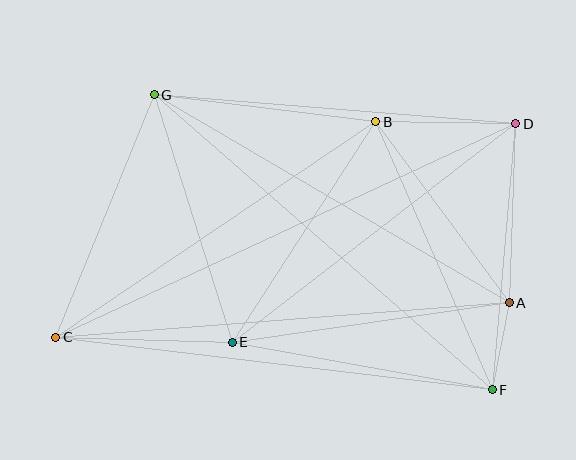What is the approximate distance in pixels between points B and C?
The distance between B and C is approximately 386 pixels.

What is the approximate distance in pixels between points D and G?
The distance between D and G is approximately 362 pixels.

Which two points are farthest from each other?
Points C and D are farthest from each other.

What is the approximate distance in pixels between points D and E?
The distance between D and E is approximately 357 pixels.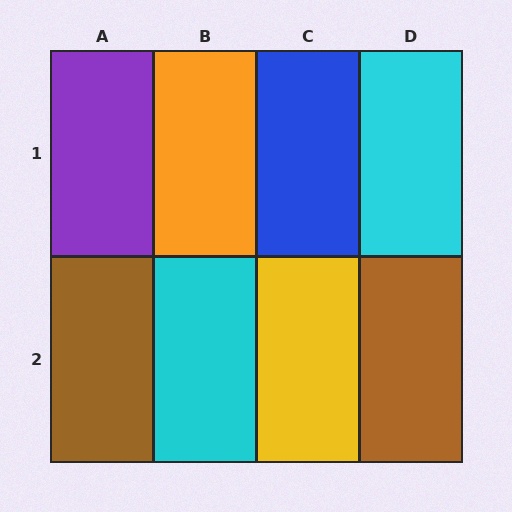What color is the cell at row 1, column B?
Orange.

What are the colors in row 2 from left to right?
Brown, cyan, yellow, brown.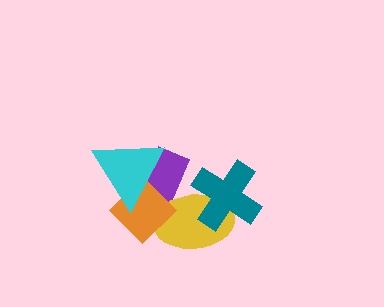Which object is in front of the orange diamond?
The cyan triangle is in front of the orange diamond.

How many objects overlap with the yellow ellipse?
3 objects overlap with the yellow ellipse.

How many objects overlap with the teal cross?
1 object overlaps with the teal cross.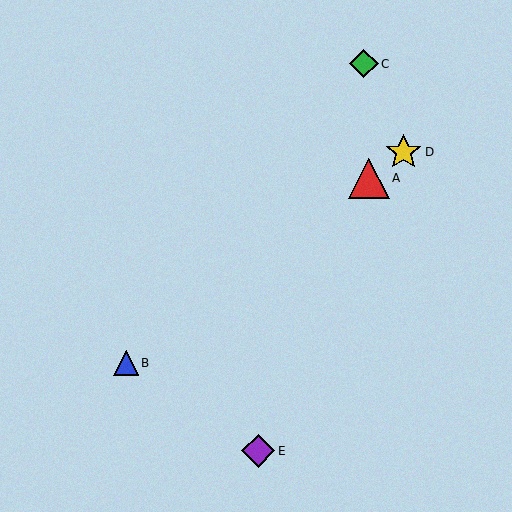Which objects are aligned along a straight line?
Objects A, B, D are aligned along a straight line.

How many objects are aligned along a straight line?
3 objects (A, B, D) are aligned along a straight line.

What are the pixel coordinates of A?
Object A is at (369, 178).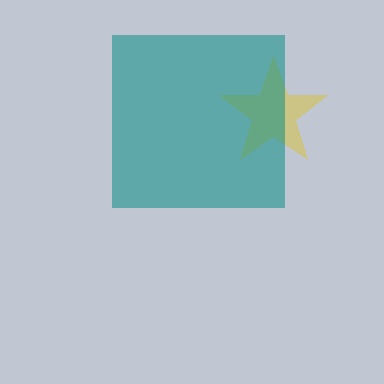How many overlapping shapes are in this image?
There are 2 overlapping shapes in the image.